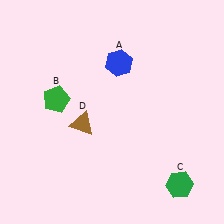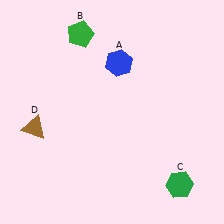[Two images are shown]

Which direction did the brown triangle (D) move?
The brown triangle (D) moved left.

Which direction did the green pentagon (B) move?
The green pentagon (B) moved up.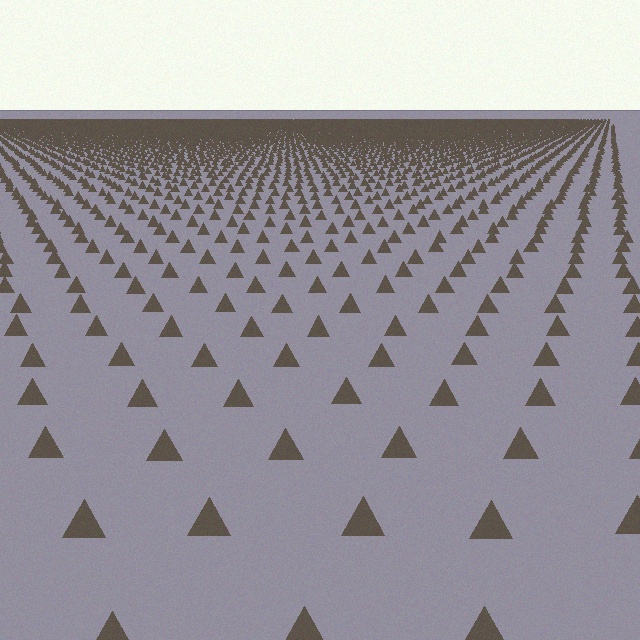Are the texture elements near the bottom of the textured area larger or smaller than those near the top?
Larger. Near the bottom, elements are closer to the viewer and appear at a bigger on-screen size.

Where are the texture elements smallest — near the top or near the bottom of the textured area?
Near the top.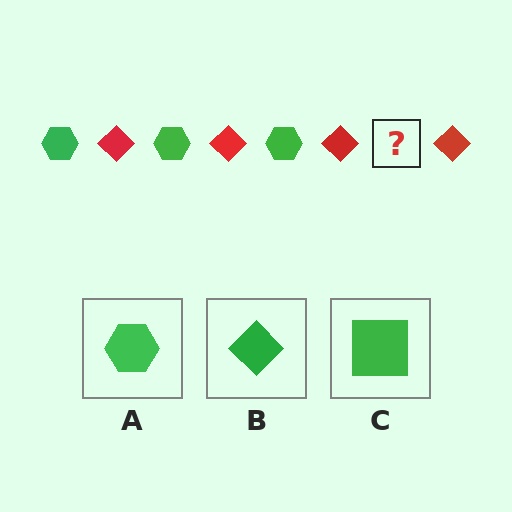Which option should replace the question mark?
Option A.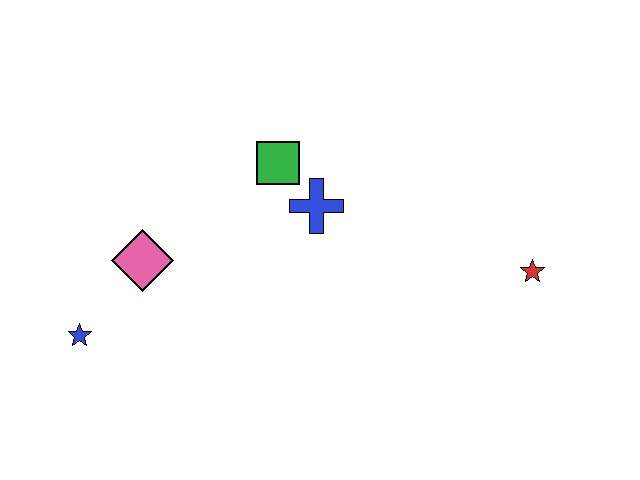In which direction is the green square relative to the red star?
The green square is to the left of the red star.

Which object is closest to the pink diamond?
The blue star is closest to the pink diamond.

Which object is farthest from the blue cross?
The blue star is farthest from the blue cross.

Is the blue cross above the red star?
Yes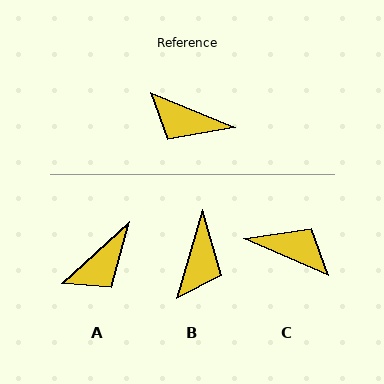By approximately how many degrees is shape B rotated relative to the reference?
Approximately 97 degrees counter-clockwise.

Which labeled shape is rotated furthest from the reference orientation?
C, about 179 degrees away.